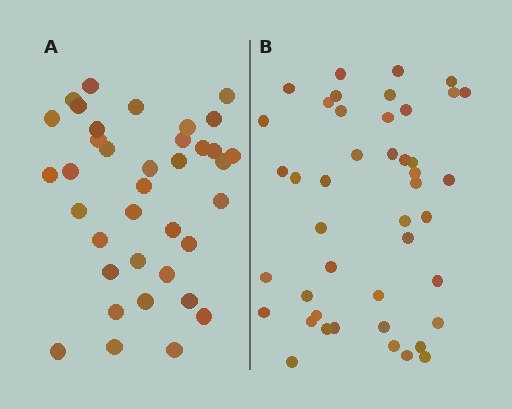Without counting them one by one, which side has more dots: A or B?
Region B (the right region) has more dots.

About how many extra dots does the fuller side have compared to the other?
Region B has roughly 8 or so more dots than region A.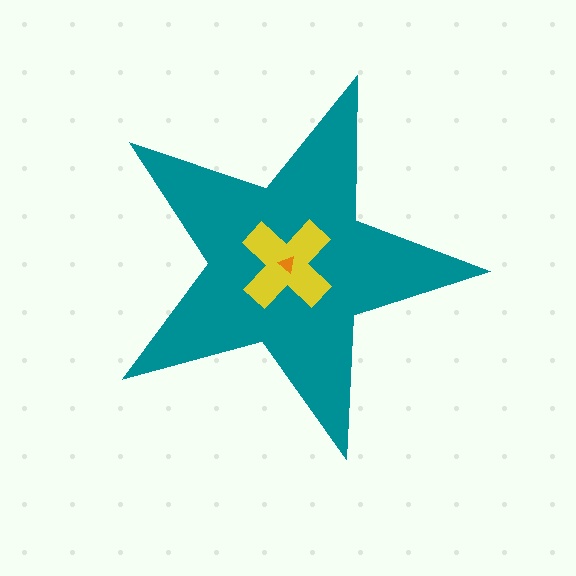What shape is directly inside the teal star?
The yellow cross.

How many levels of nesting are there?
3.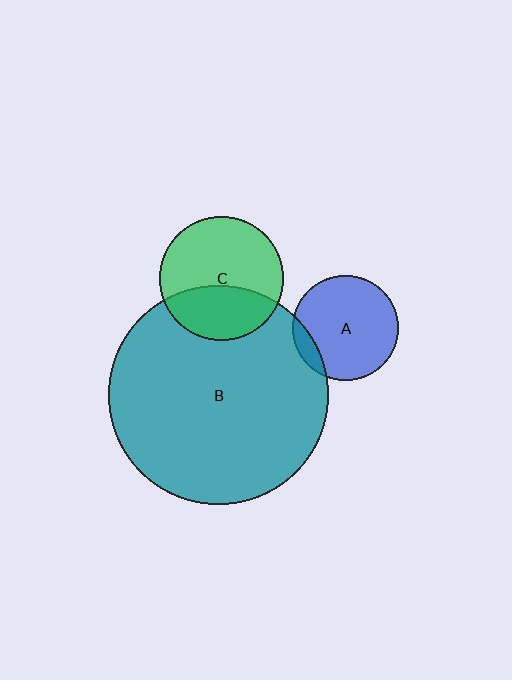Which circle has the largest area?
Circle B (teal).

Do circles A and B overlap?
Yes.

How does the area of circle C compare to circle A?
Approximately 1.4 times.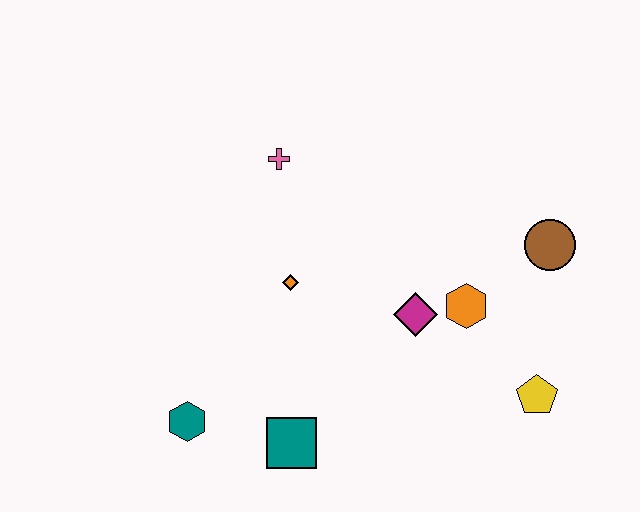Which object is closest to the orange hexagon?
The magenta diamond is closest to the orange hexagon.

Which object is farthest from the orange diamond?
The yellow pentagon is farthest from the orange diamond.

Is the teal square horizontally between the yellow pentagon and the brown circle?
No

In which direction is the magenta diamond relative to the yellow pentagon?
The magenta diamond is to the left of the yellow pentagon.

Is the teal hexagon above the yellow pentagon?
No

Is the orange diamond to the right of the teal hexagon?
Yes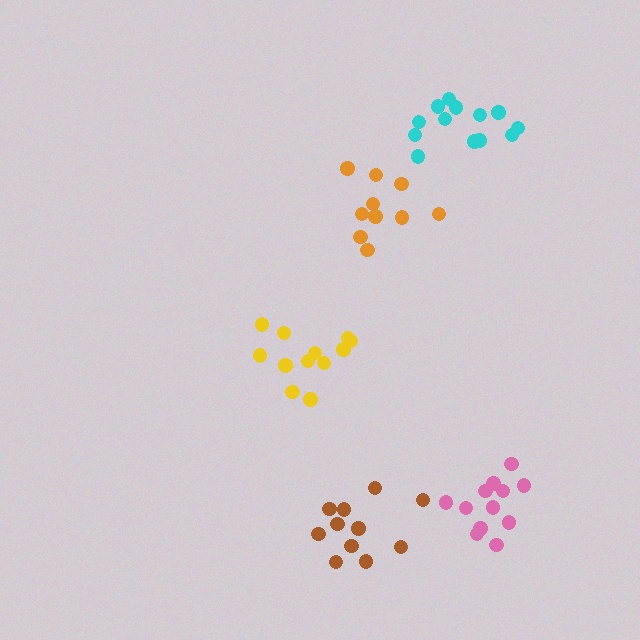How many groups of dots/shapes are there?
There are 5 groups.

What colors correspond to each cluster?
The clusters are colored: yellow, orange, brown, cyan, pink.